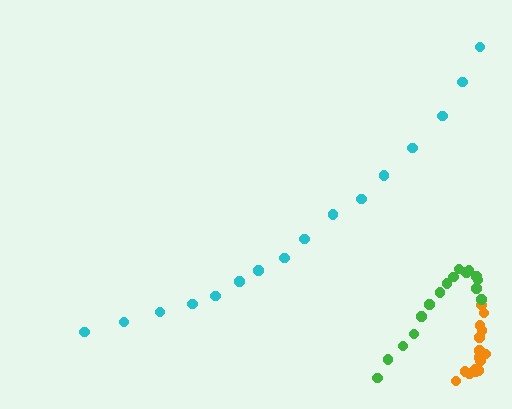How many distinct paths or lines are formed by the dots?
There are 3 distinct paths.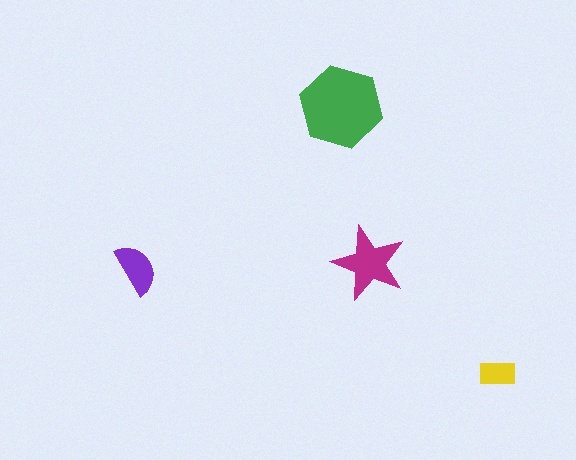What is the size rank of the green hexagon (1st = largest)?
1st.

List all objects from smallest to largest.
The yellow rectangle, the purple semicircle, the magenta star, the green hexagon.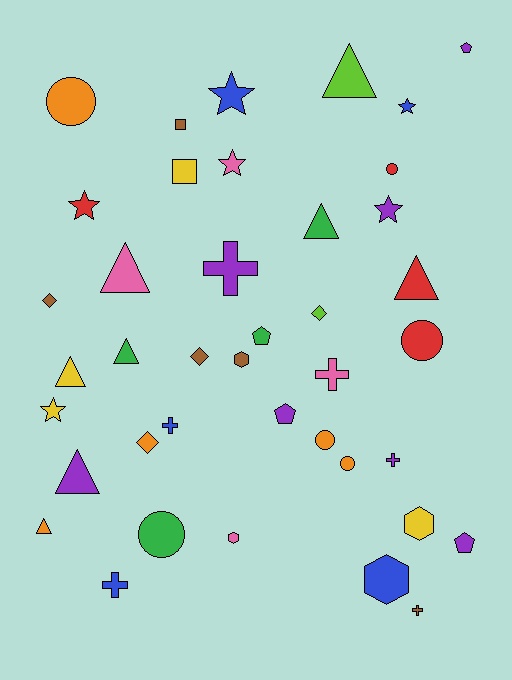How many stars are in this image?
There are 6 stars.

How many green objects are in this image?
There are 4 green objects.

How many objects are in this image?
There are 40 objects.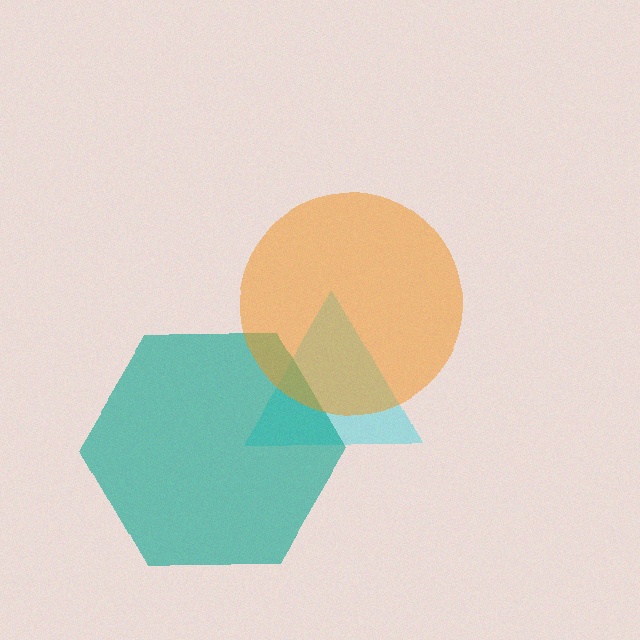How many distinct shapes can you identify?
There are 3 distinct shapes: a cyan triangle, a teal hexagon, an orange circle.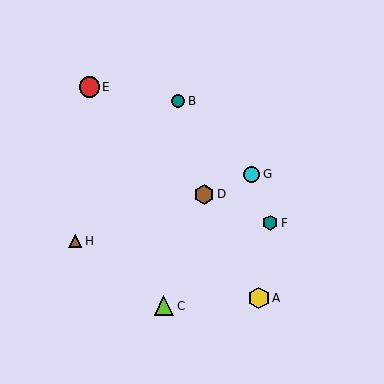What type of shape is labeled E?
Shape E is a red circle.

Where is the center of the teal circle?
The center of the teal circle is at (178, 101).